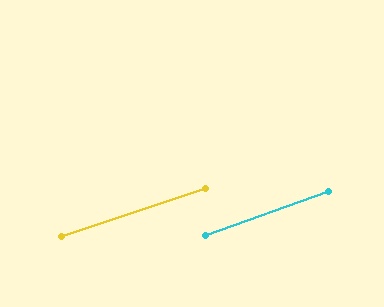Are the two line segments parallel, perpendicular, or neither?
Parallel — their directions differ by only 1.1°.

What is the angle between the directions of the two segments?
Approximately 1 degree.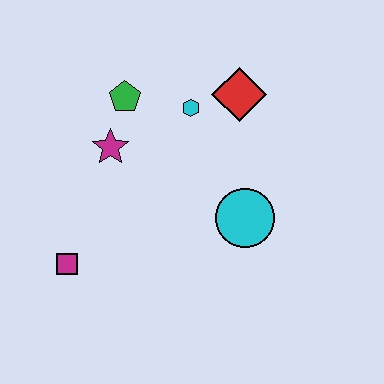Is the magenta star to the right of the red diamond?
No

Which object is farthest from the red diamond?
The magenta square is farthest from the red diamond.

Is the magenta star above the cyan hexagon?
No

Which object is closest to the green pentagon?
The magenta star is closest to the green pentagon.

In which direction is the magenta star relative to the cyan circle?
The magenta star is to the left of the cyan circle.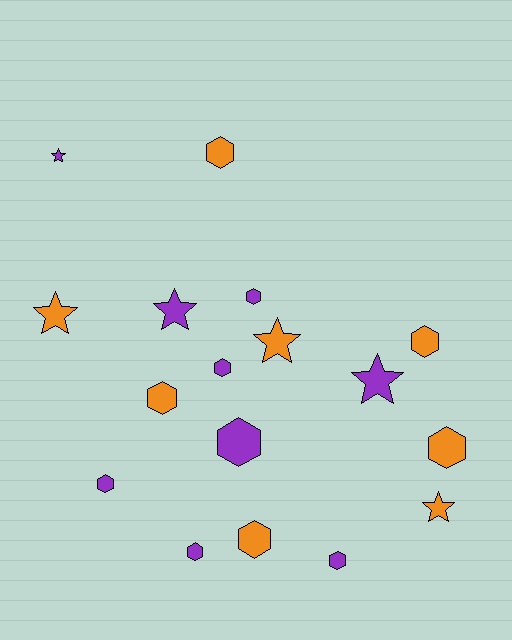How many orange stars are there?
There are 3 orange stars.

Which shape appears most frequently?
Hexagon, with 11 objects.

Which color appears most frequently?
Purple, with 9 objects.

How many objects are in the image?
There are 17 objects.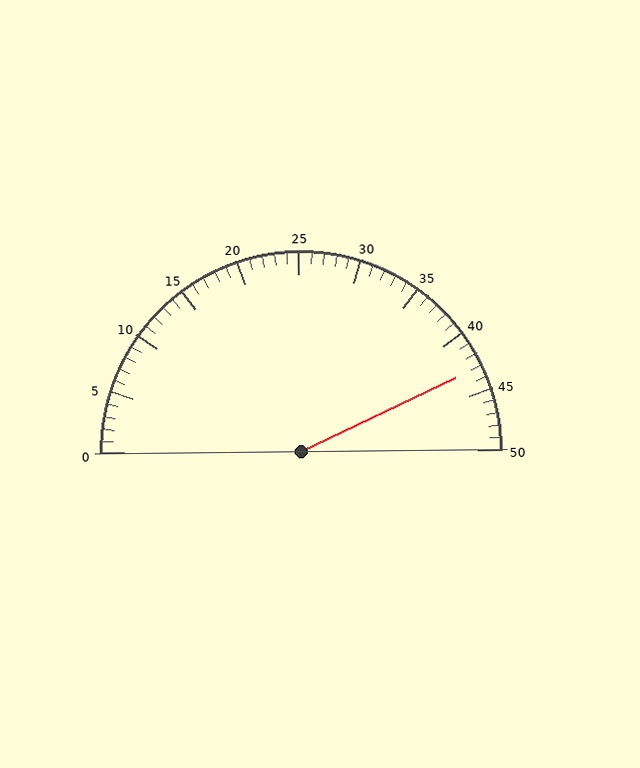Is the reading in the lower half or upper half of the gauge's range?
The reading is in the upper half of the range (0 to 50).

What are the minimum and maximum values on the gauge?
The gauge ranges from 0 to 50.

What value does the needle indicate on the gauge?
The needle indicates approximately 43.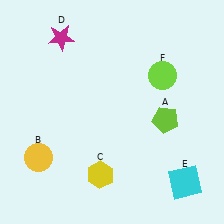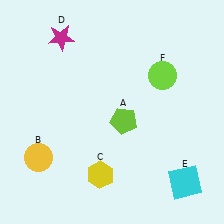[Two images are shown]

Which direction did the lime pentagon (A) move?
The lime pentagon (A) moved left.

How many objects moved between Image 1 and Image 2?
1 object moved between the two images.